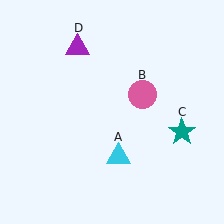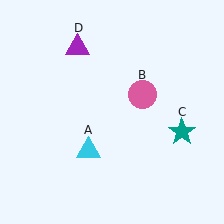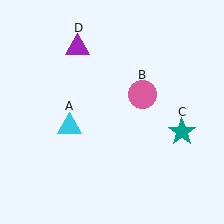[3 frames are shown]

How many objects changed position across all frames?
1 object changed position: cyan triangle (object A).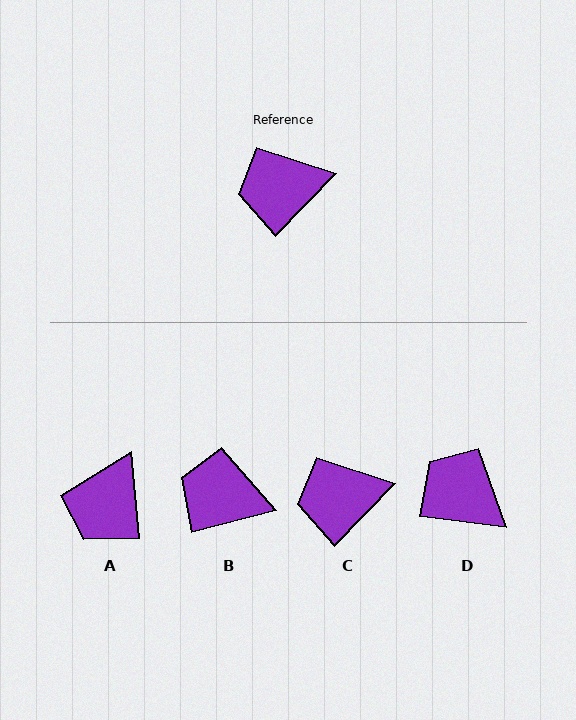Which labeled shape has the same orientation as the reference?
C.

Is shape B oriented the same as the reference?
No, it is off by about 31 degrees.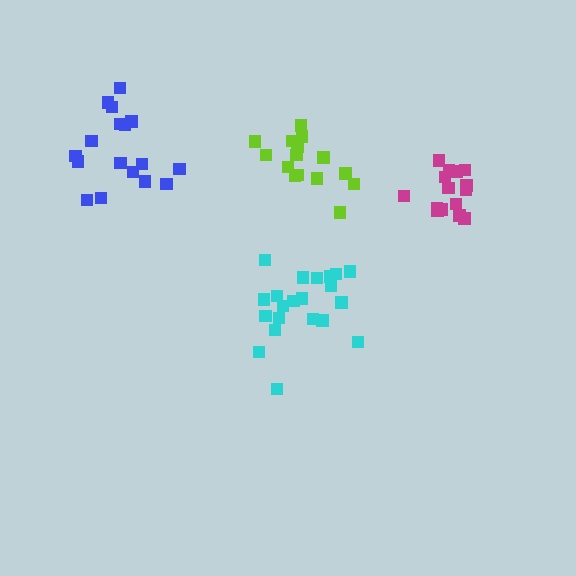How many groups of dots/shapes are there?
There are 4 groups.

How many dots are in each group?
Group 1: 18 dots, Group 2: 21 dots, Group 3: 15 dots, Group 4: 15 dots (69 total).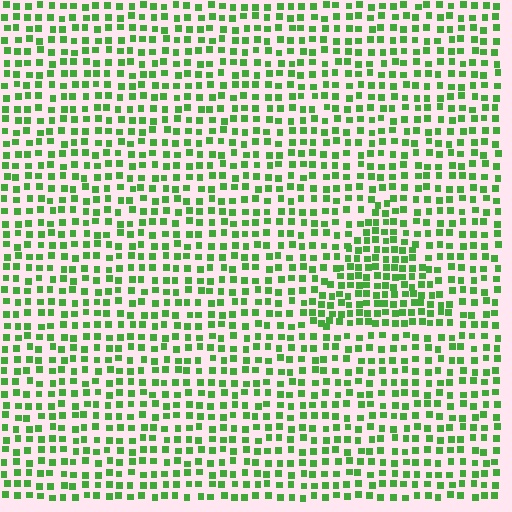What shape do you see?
I see a triangle.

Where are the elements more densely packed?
The elements are more densely packed inside the triangle boundary.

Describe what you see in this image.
The image contains small green elements arranged at two different densities. A triangle-shaped region is visible where the elements are more densely packed than the surrounding area.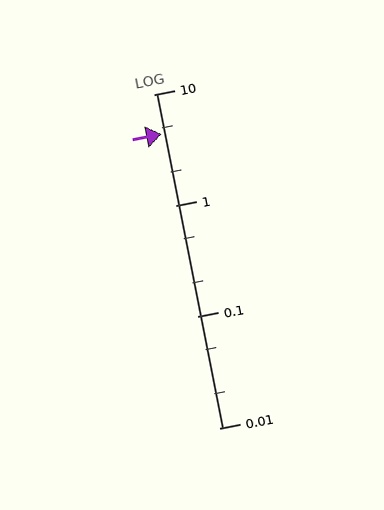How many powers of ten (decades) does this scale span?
The scale spans 3 decades, from 0.01 to 10.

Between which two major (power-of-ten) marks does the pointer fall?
The pointer is between 1 and 10.